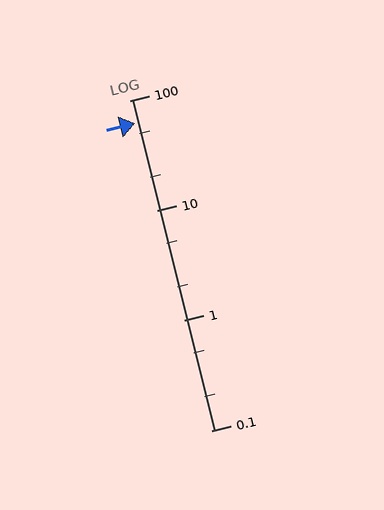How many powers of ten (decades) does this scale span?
The scale spans 3 decades, from 0.1 to 100.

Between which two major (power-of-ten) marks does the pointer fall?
The pointer is between 10 and 100.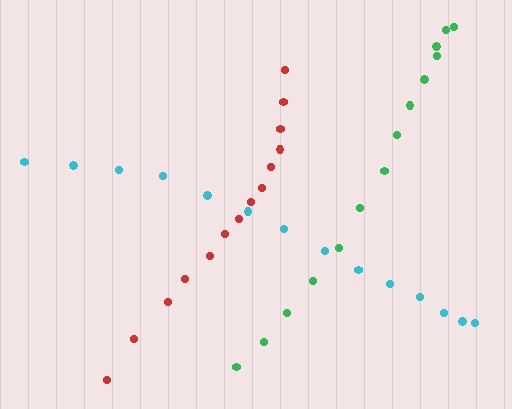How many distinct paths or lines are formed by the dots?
There are 3 distinct paths.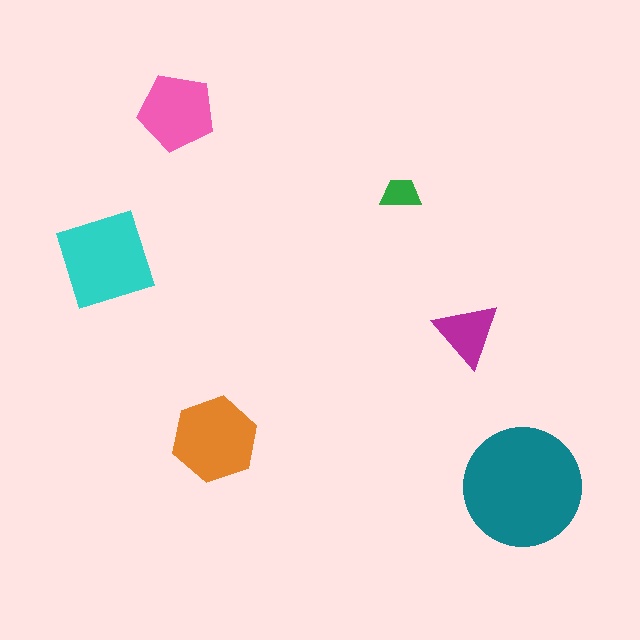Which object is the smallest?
The green trapezoid.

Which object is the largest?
The teal circle.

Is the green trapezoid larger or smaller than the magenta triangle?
Smaller.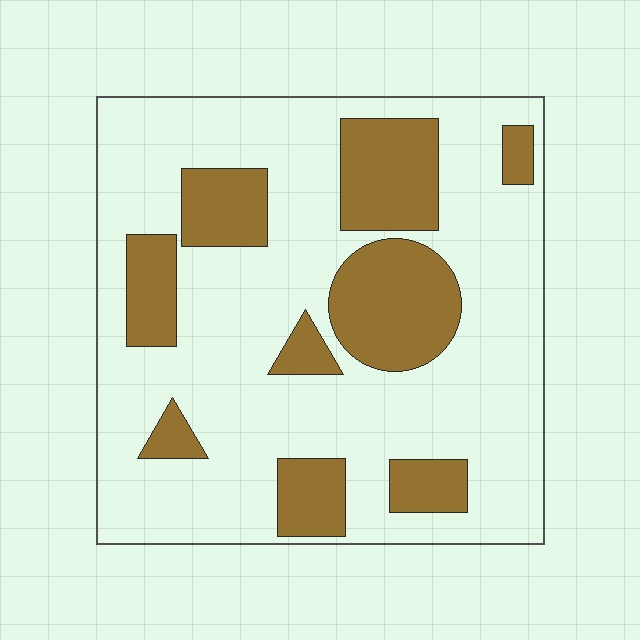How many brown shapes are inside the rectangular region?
9.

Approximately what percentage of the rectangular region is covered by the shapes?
Approximately 25%.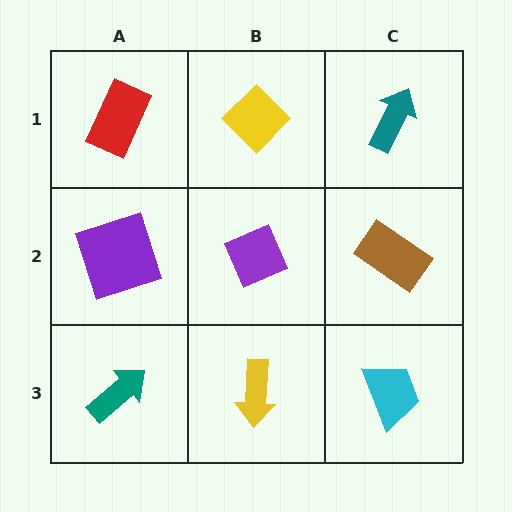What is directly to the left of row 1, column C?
A yellow diamond.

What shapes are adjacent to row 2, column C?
A teal arrow (row 1, column C), a cyan trapezoid (row 3, column C), a purple diamond (row 2, column B).